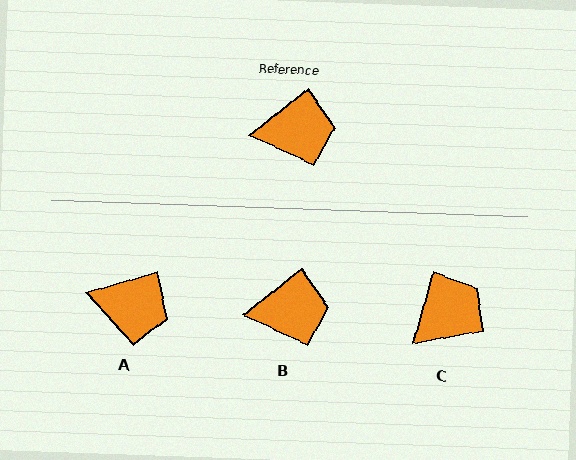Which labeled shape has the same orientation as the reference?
B.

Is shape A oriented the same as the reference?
No, it is off by about 22 degrees.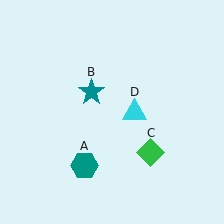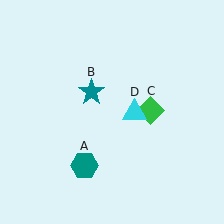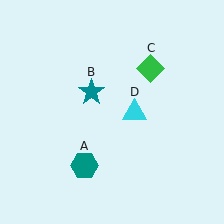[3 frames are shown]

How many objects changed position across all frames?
1 object changed position: green diamond (object C).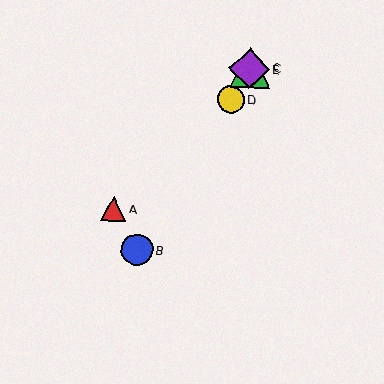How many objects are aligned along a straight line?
4 objects (B, C, D, E) are aligned along a straight line.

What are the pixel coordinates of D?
Object D is at (231, 99).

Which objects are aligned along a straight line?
Objects B, C, D, E are aligned along a straight line.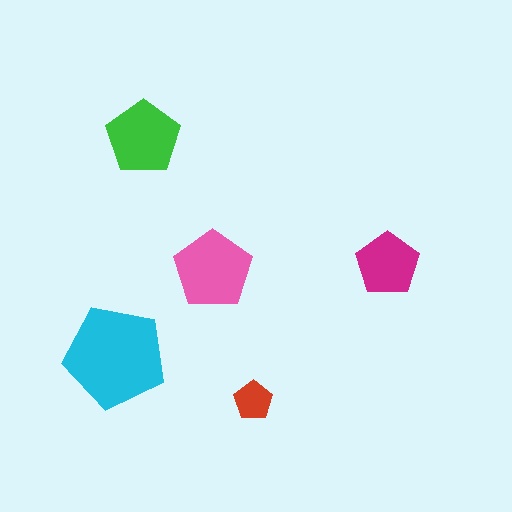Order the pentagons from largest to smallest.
the cyan one, the pink one, the green one, the magenta one, the red one.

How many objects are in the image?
There are 5 objects in the image.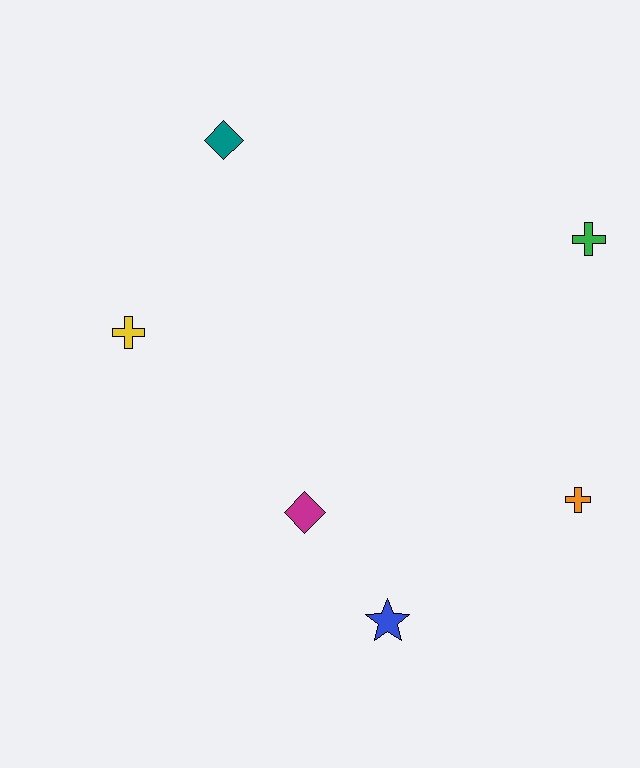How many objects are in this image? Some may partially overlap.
There are 6 objects.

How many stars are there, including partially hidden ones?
There is 1 star.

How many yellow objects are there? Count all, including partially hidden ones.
There is 1 yellow object.